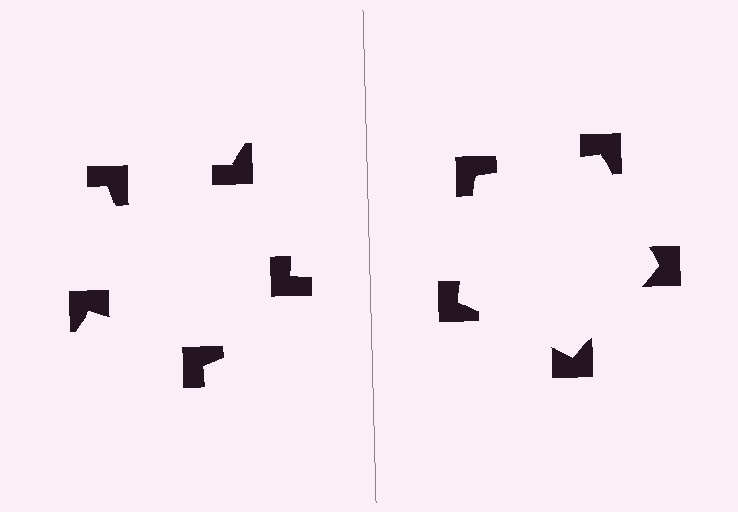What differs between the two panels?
The notched squares are positioned identically on both sides; only the wedge orientations differ. On the right they align to a pentagon; on the left they are misaligned.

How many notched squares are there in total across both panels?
10 — 5 on each side.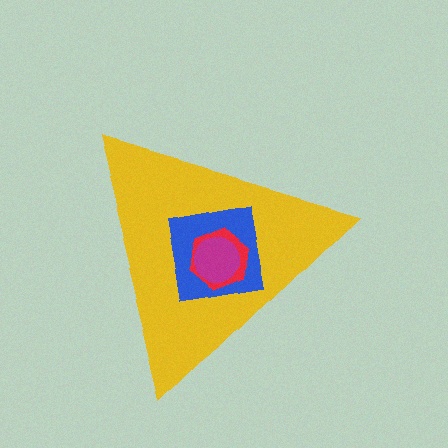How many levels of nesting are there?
4.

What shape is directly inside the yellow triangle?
The blue square.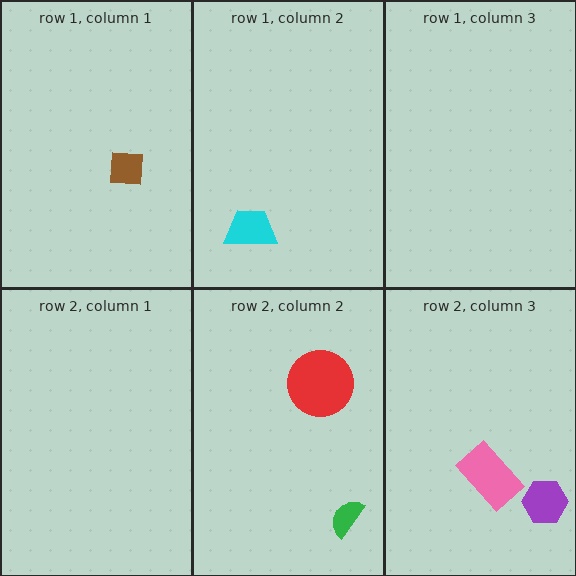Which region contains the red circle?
The row 2, column 2 region.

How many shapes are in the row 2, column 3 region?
2.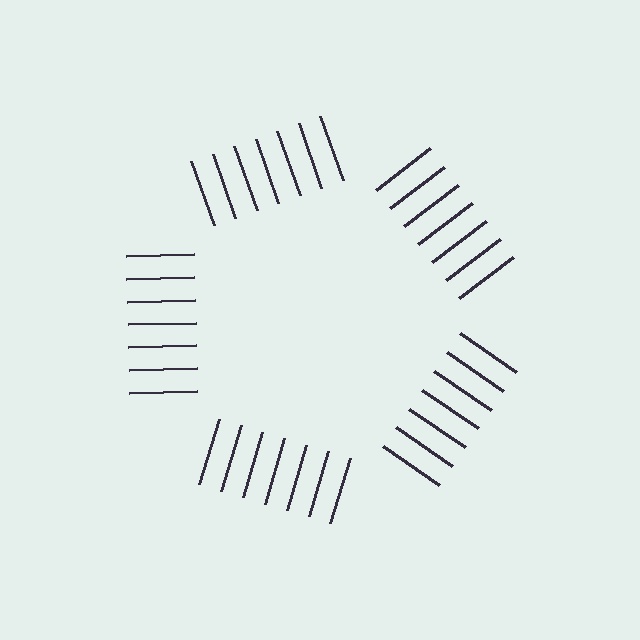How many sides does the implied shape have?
5 sides — the line-ends trace a pentagon.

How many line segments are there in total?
35 — 7 along each of the 5 edges.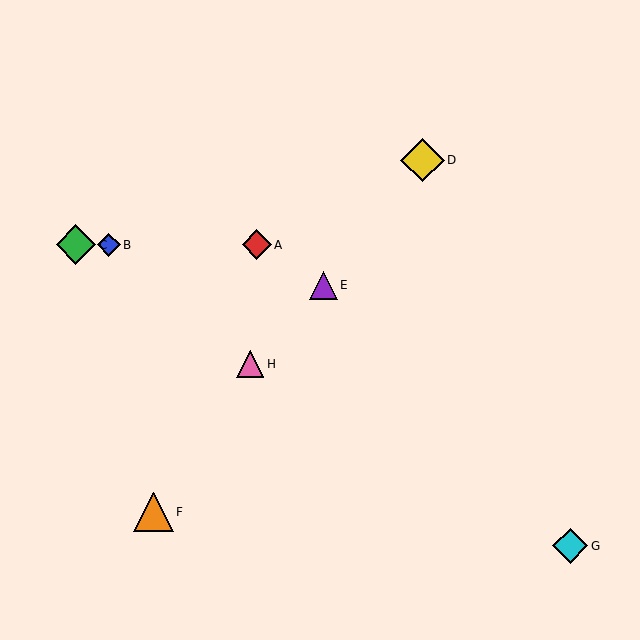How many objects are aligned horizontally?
3 objects (A, B, C) are aligned horizontally.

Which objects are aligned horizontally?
Objects A, B, C are aligned horizontally.